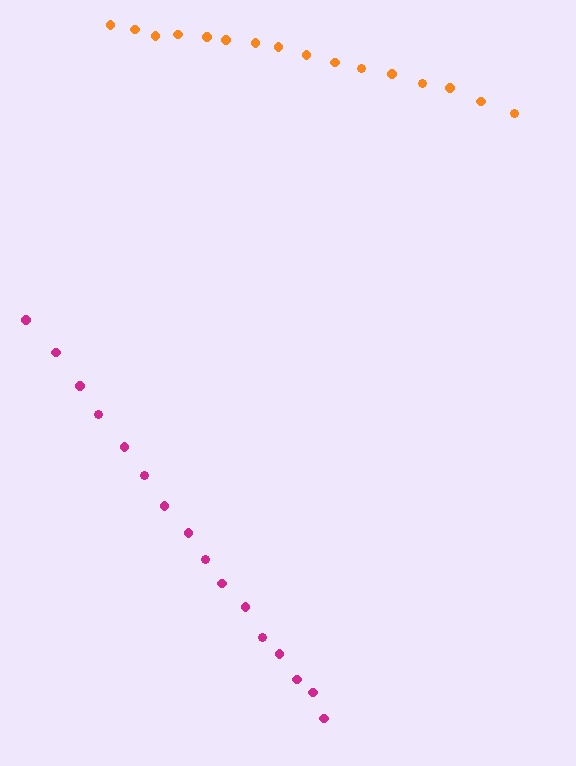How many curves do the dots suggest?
There are 2 distinct paths.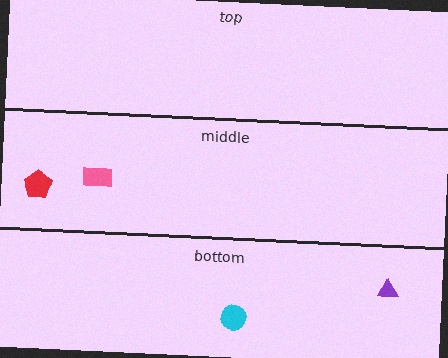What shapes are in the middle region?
The pink rectangle, the red pentagon.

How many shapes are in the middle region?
2.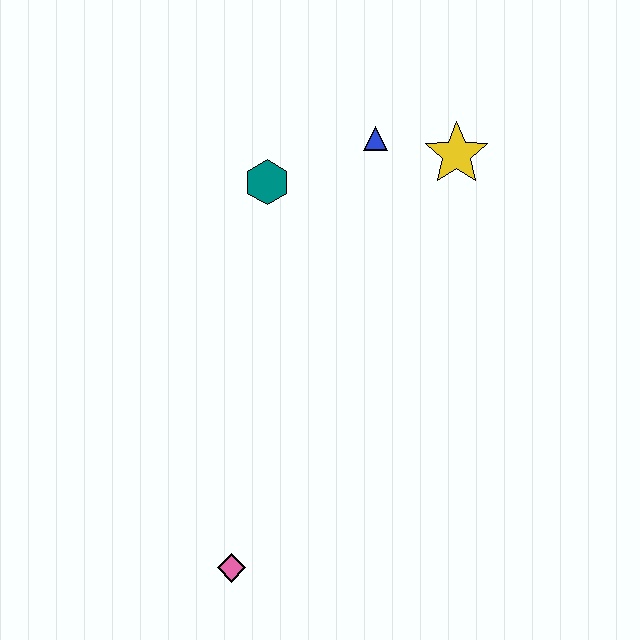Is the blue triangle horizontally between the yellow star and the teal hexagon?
Yes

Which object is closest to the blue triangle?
The yellow star is closest to the blue triangle.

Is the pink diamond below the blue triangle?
Yes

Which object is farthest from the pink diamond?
The yellow star is farthest from the pink diamond.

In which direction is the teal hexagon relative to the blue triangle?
The teal hexagon is to the left of the blue triangle.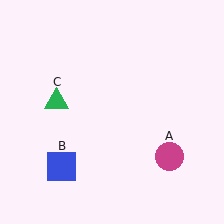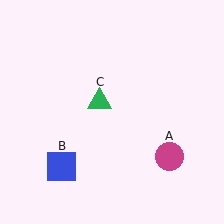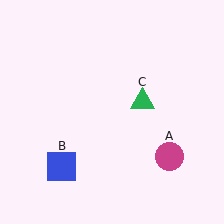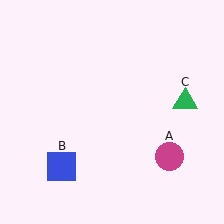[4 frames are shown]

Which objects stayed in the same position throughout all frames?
Magenta circle (object A) and blue square (object B) remained stationary.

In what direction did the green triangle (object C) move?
The green triangle (object C) moved right.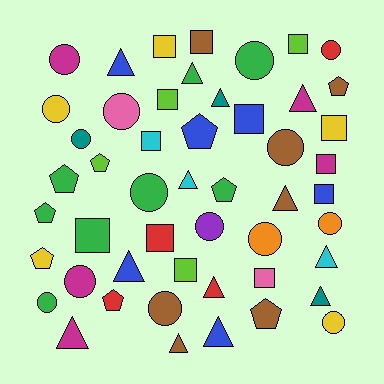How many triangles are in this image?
There are 13 triangles.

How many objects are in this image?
There are 50 objects.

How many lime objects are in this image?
There are 4 lime objects.